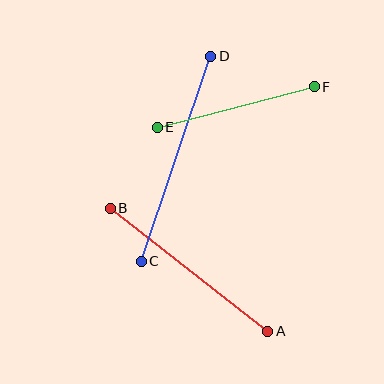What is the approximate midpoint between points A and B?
The midpoint is at approximately (189, 270) pixels.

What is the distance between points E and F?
The distance is approximately 162 pixels.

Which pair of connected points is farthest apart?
Points C and D are farthest apart.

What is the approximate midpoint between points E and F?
The midpoint is at approximately (236, 107) pixels.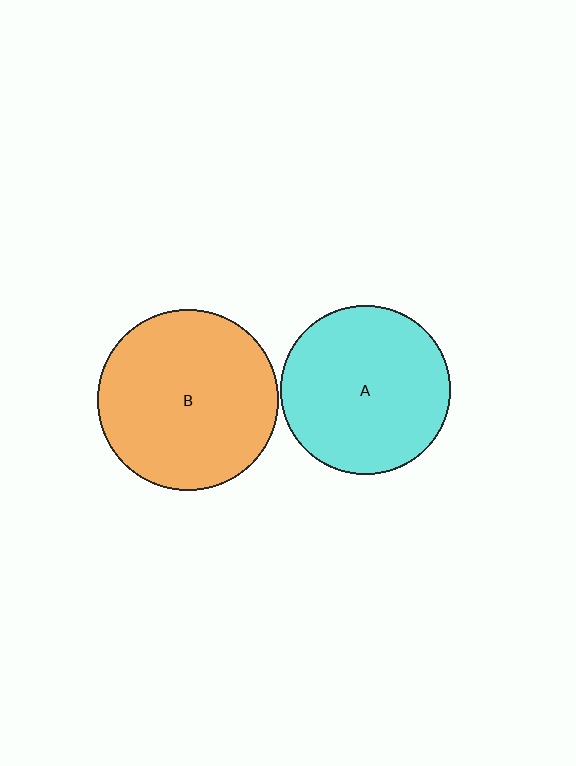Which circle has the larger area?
Circle B (orange).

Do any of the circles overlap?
No, none of the circles overlap.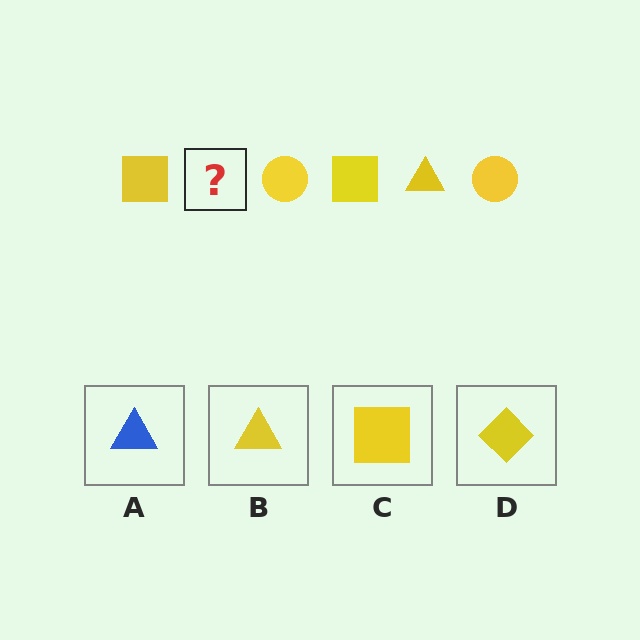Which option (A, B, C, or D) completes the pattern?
B.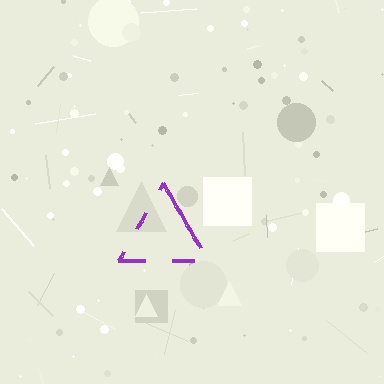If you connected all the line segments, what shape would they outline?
They would outline a triangle.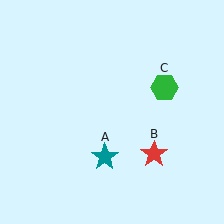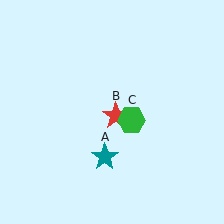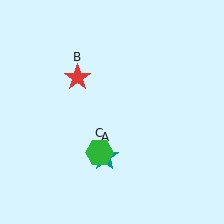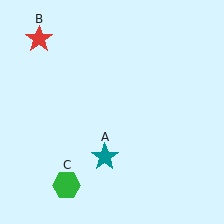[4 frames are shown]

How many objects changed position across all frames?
2 objects changed position: red star (object B), green hexagon (object C).